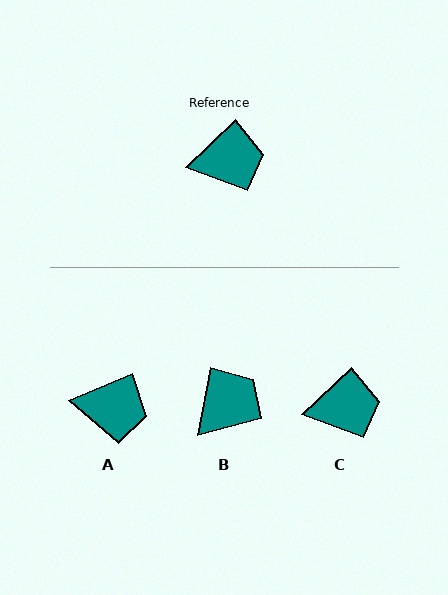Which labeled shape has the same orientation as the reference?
C.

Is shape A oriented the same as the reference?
No, it is off by about 21 degrees.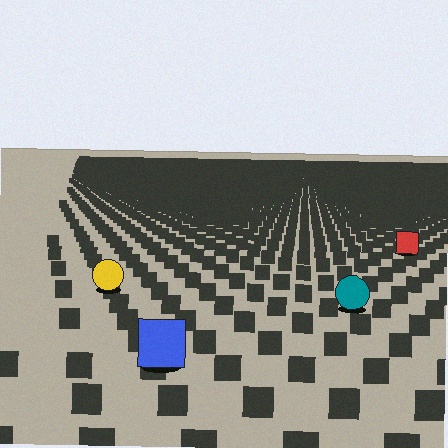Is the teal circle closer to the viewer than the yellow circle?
Yes. The teal circle is closer — you can tell from the texture gradient: the ground texture is coarser near it.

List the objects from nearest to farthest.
From nearest to farthest: the blue square, the teal circle, the yellow circle, the red square.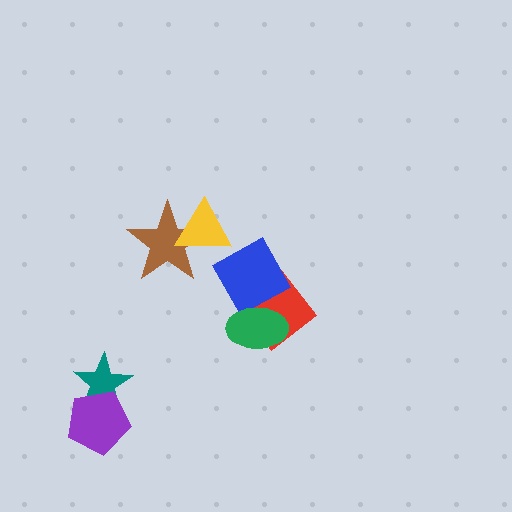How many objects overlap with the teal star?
1 object overlaps with the teal star.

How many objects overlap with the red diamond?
2 objects overlap with the red diamond.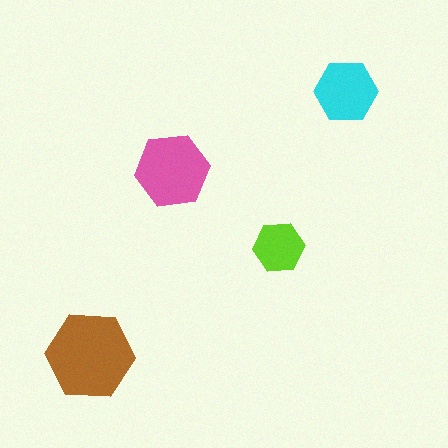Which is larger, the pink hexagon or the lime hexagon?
The pink one.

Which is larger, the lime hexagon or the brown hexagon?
The brown one.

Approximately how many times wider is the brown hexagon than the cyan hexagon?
About 1.5 times wider.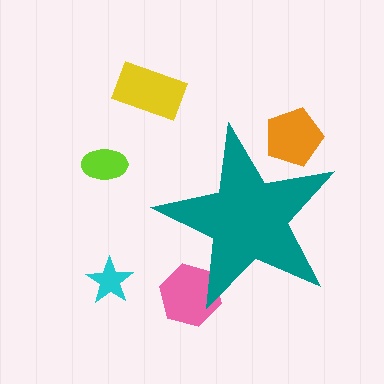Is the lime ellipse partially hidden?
No, the lime ellipse is fully visible.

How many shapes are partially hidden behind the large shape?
2 shapes are partially hidden.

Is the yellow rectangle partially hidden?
No, the yellow rectangle is fully visible.